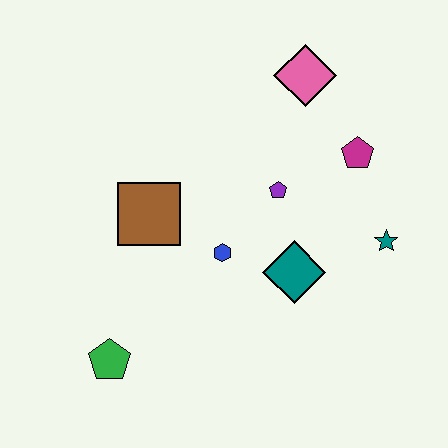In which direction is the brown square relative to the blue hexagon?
The brown square is to the left of the blue hexagon.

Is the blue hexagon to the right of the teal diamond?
No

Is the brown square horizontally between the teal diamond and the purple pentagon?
No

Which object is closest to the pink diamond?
The magenta pentagon is closest to the pink diamond.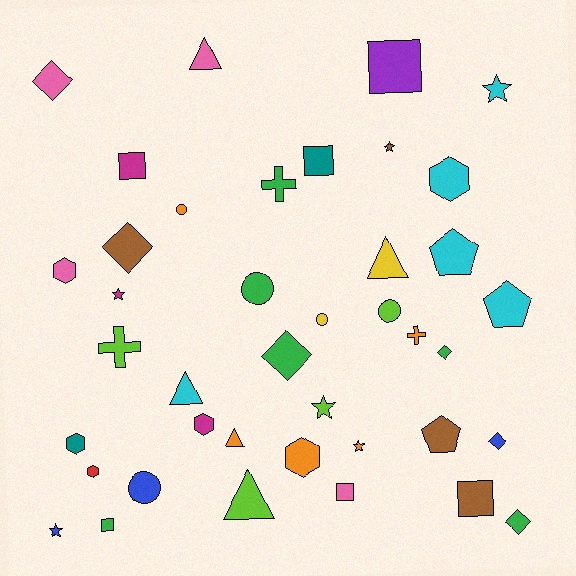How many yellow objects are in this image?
There are 2 yellow objects.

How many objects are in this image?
There are 40 objects.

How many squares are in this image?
There are 6 squares.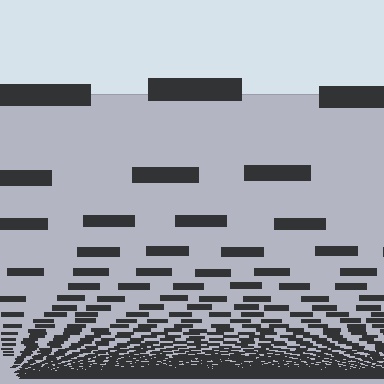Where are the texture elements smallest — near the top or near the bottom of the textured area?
Near the bottom.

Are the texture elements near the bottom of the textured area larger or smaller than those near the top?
Smaller. The gradient is inverted — elements near the bottom are smaller and denser.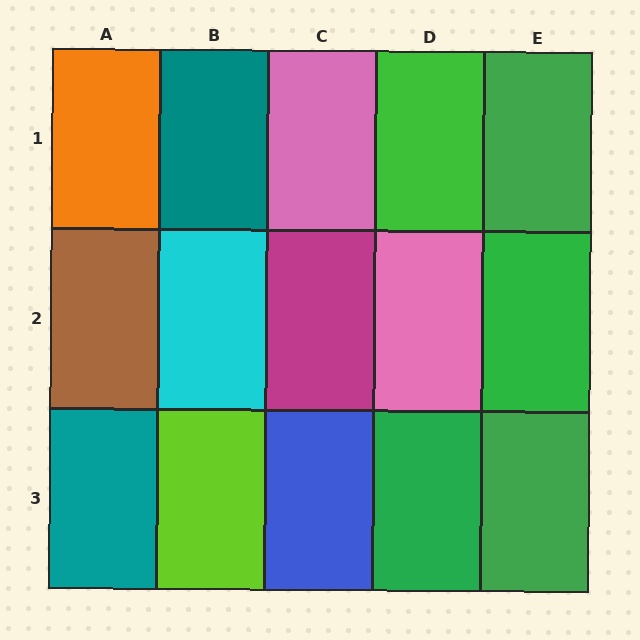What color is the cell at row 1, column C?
Pink.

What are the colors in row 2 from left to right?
Brown, cyan, magenta, pink, green.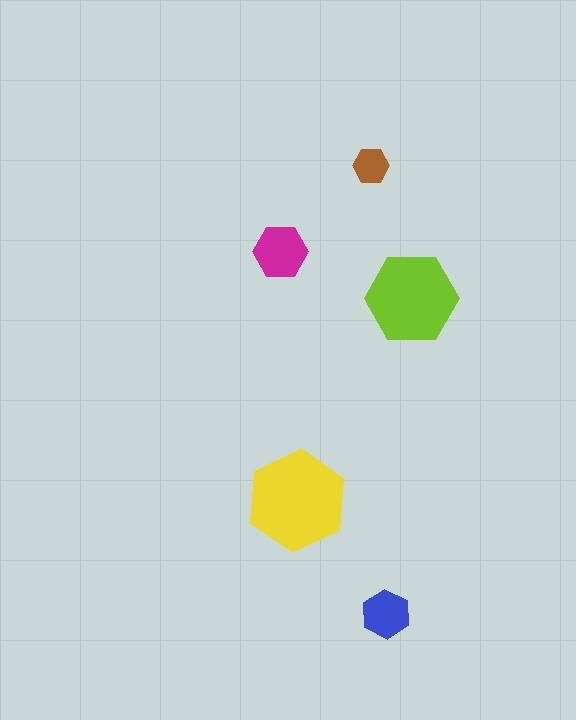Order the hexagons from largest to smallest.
the yellow one, the lime one, the magenta one, the blue one, the brown one.